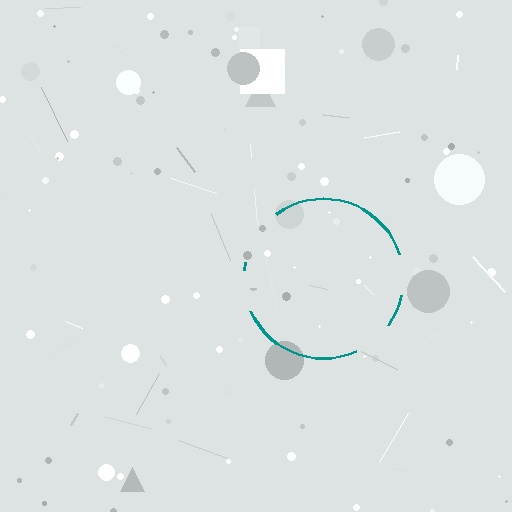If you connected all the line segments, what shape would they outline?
They would outline a circle.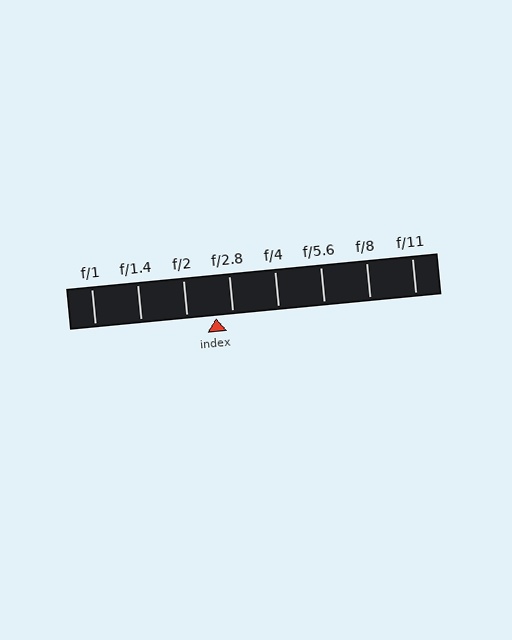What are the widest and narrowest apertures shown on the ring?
The widest aperture shown is f/1 and the narrowest is f/11.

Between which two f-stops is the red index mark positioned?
The index mark is between f/2 and f/2.8.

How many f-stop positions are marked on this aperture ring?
There are 8 f-stop positions marked.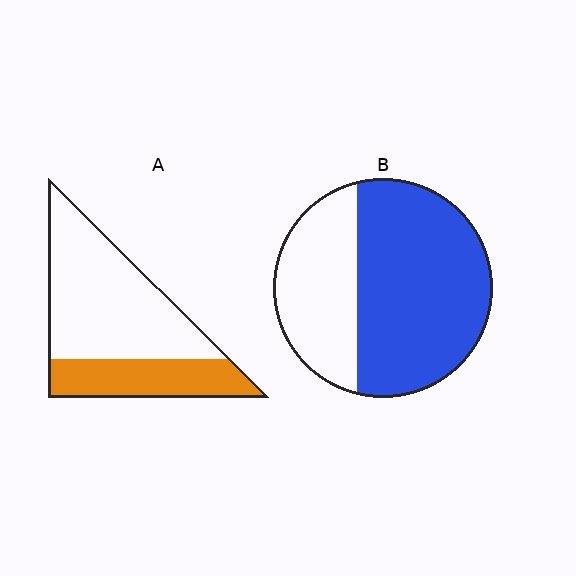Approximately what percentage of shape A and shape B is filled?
A is approximately 30% and B is approximately 65%.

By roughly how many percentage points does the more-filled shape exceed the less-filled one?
By roughly 35 percentage points (B over A).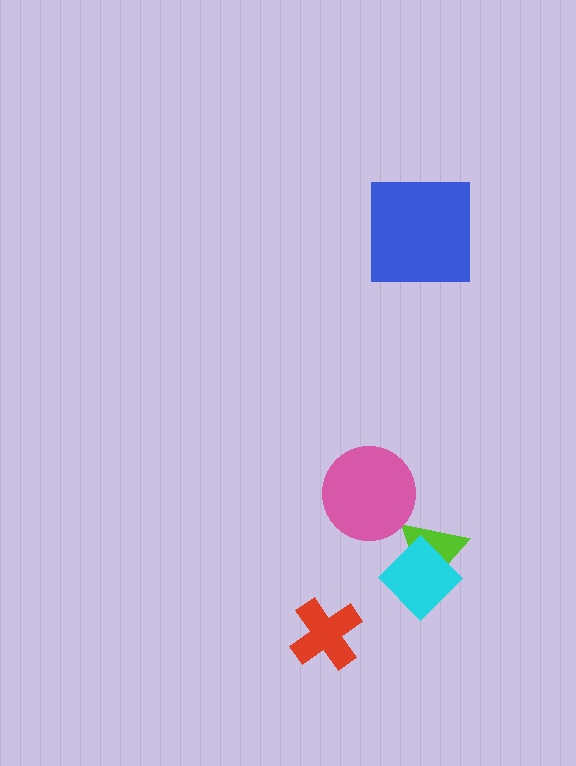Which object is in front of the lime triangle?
The cyan diamond is in front of the lime triangle.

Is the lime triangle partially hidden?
Yes, it is partially covered by another shape.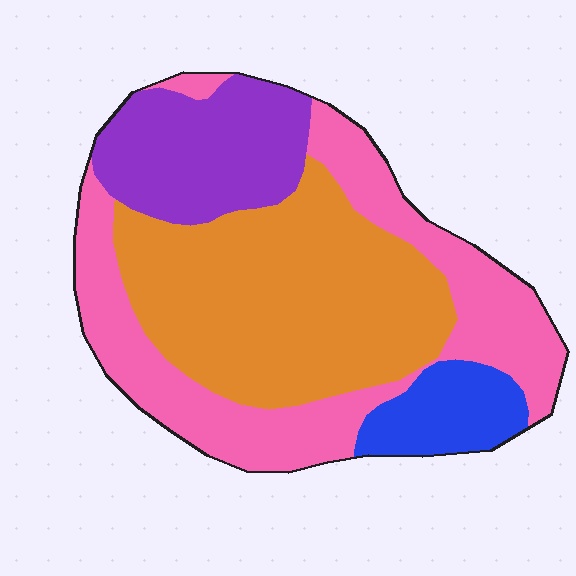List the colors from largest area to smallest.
From largest to smallest: orange, pink, purple, blue.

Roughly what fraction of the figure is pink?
Pink takes up about one third (1/3) of the figure.